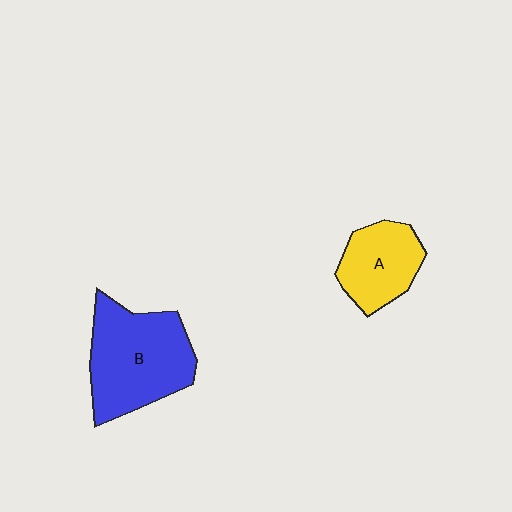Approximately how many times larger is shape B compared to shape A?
Approximately 1.7 times.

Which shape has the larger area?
Shape B (blue).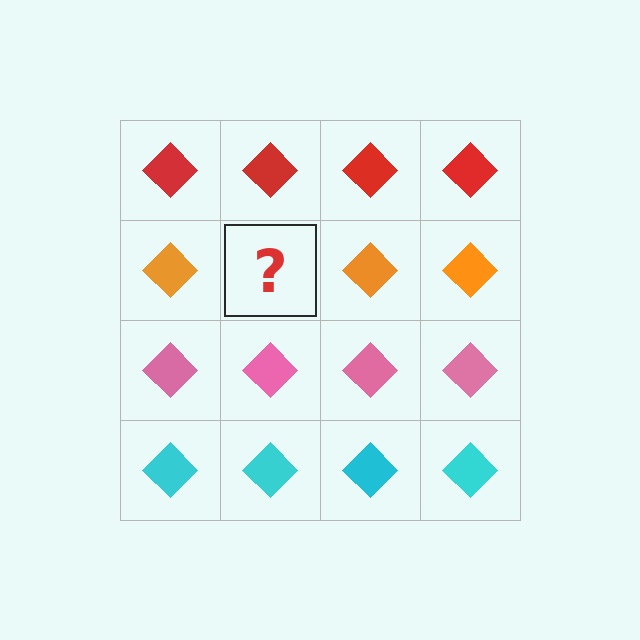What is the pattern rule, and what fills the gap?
The rule is that each row has a consistent color. The gap should be filled with an orange diamond.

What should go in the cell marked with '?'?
The missing cell should contain an orange diamond.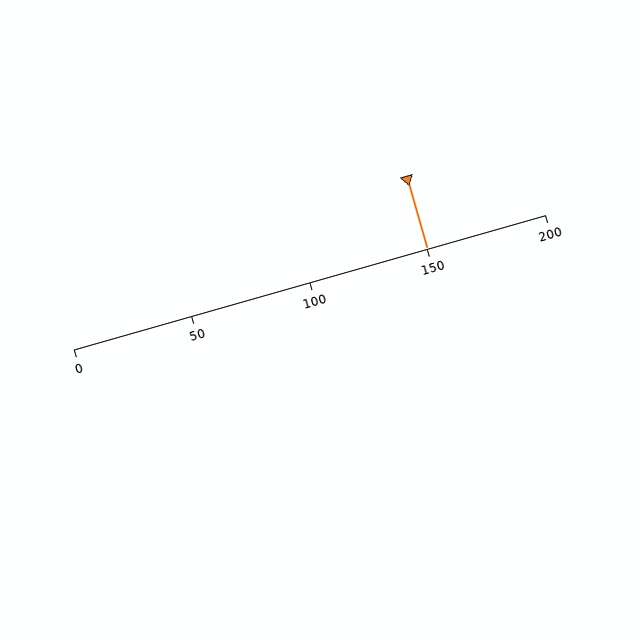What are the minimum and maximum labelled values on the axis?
The axis runs from 0 to 200.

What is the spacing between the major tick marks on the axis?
The major ticks are spaced 50 apart.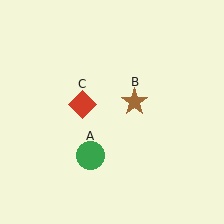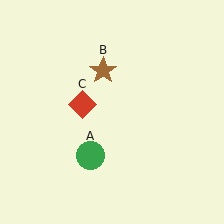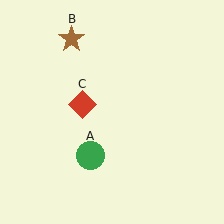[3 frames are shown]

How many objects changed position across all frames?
1 object changed position: brown star (object B).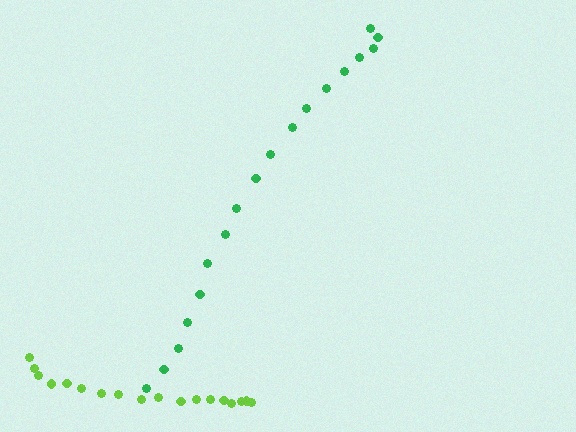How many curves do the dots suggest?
There are 2 distinct paths.